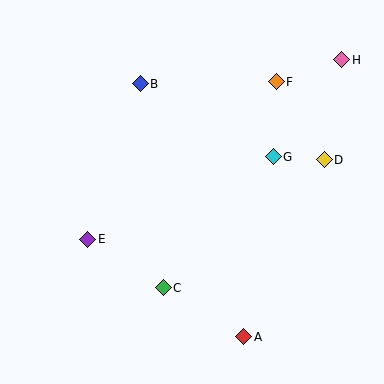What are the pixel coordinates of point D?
Point D is at (324, 160).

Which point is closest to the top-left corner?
Point B is closest to the top-left corner.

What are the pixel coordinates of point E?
Point E is at (88, 239).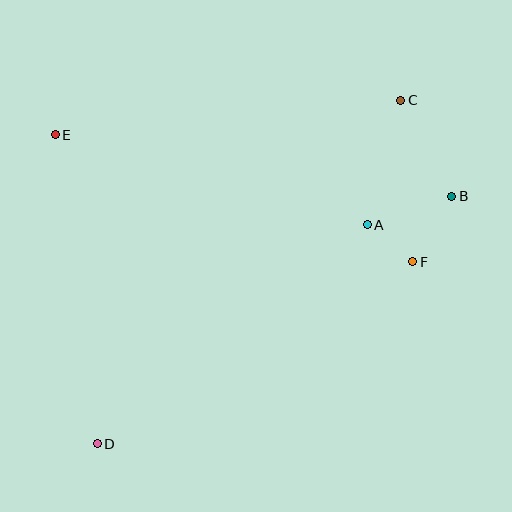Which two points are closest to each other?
Points A and F are closest to each other.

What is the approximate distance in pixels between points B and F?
The distance between B and F is approximately 76 pixels.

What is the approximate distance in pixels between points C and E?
The distance between C and E is approximately 347 pixels.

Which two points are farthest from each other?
Points C and D are farthest from each other.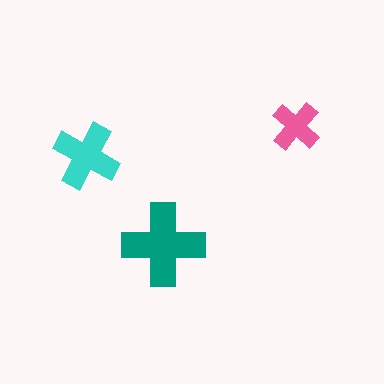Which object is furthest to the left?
The cyan cross is leftmost.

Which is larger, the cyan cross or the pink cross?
The cyan one.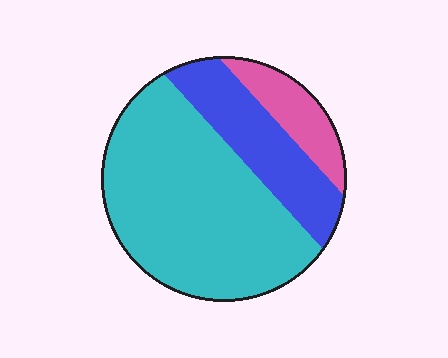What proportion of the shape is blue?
Blue covers roughly 25% of the shape.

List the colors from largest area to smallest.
From largest to smallest: cyan, blue, pink.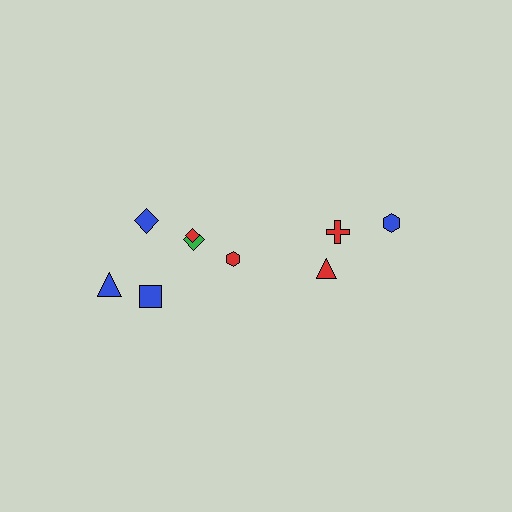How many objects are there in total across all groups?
There are 9 objects.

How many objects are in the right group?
There are 3 objects.